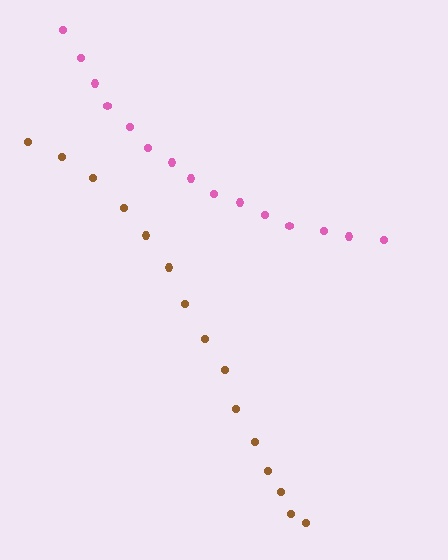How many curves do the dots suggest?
There are 2 distinct paths.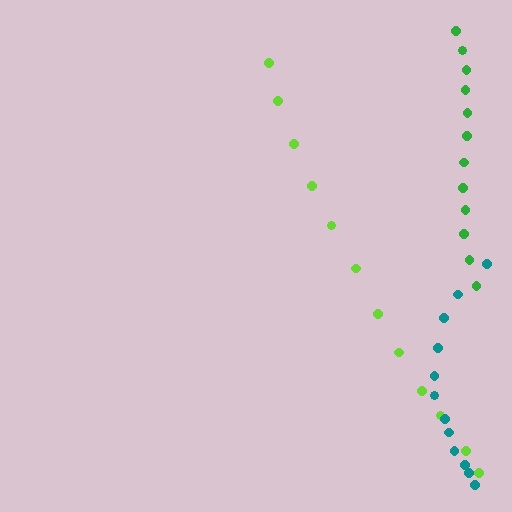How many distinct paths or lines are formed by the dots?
There are 3 distinct paths.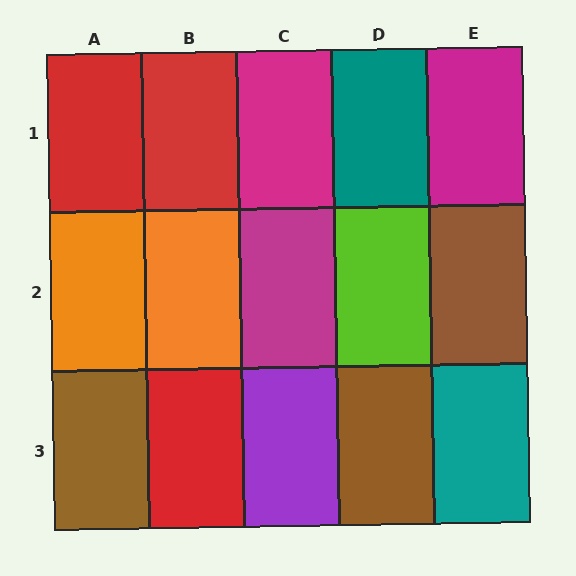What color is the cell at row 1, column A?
Red.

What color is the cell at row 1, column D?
Teal.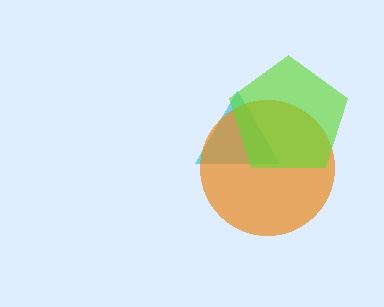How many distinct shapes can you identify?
There are 3 distinct shapes: a cyan triangle, an orange circle, a lime pentagon.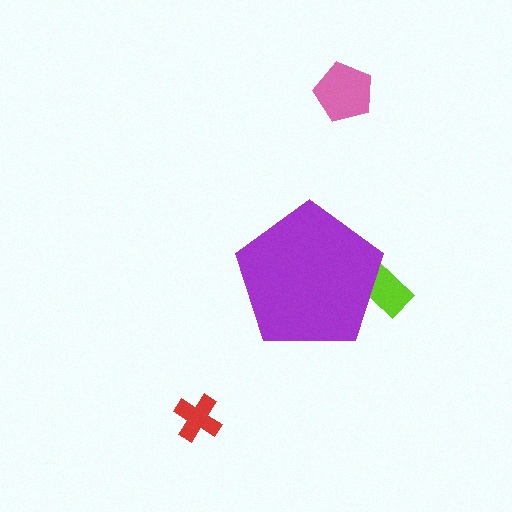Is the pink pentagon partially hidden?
No, the pink pentagon is fully visible.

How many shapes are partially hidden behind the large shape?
1 shape is partially hidden.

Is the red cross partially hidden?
No, the red cross is fully visible.